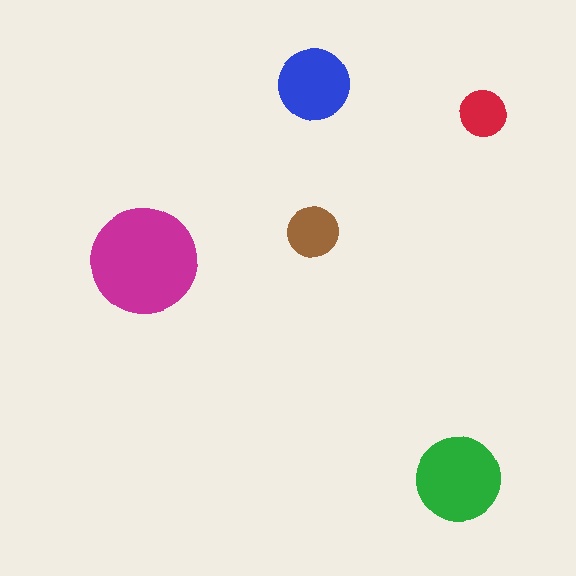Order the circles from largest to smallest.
the magenta one, the green one, the blue one, the brown one, the red one.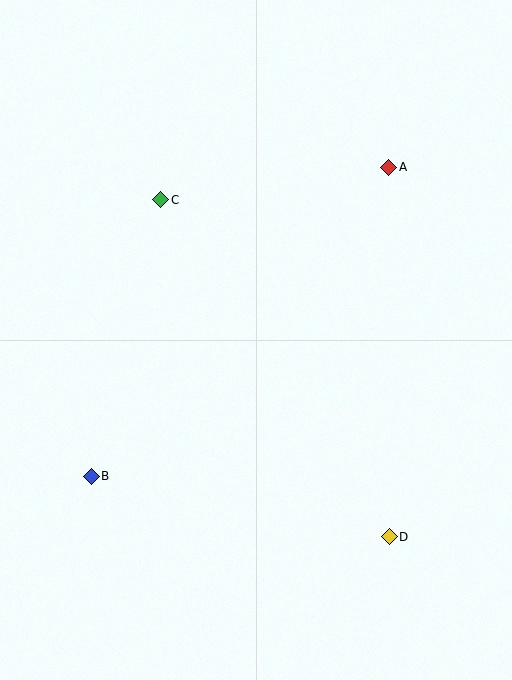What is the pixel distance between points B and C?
The distance between B and C is 285 pixels.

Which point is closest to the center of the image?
Point C at (161, 200) is closest to the center.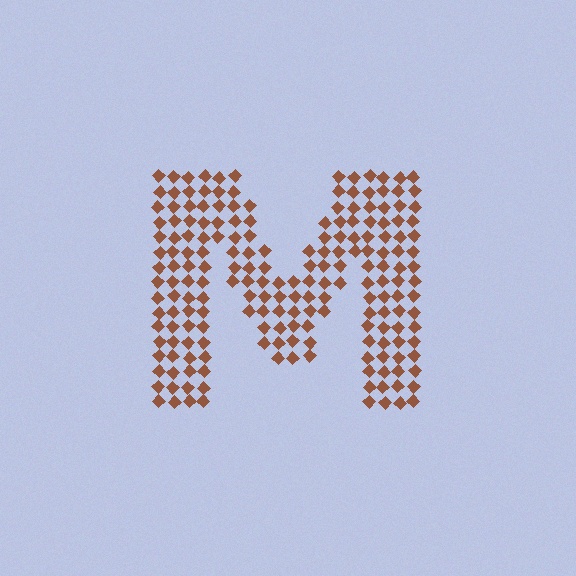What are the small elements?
The small elements are diamonds.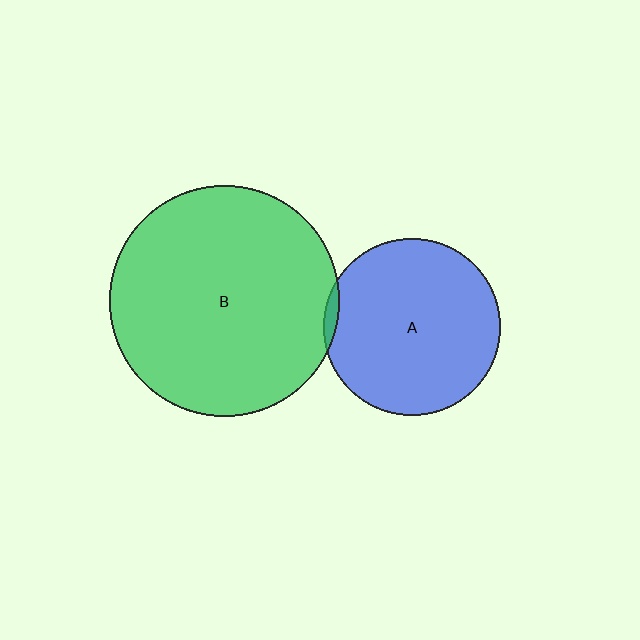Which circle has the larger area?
Circle B (green).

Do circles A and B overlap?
Yes.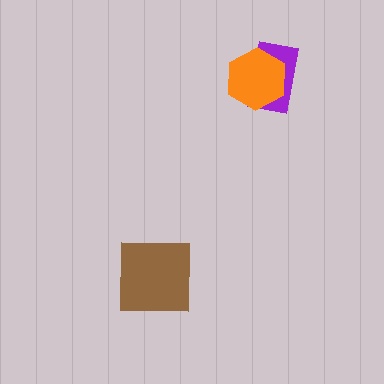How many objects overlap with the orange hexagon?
1 object overlaps with the orange hexagon.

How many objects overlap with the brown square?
0 objects overlap with the brown square.